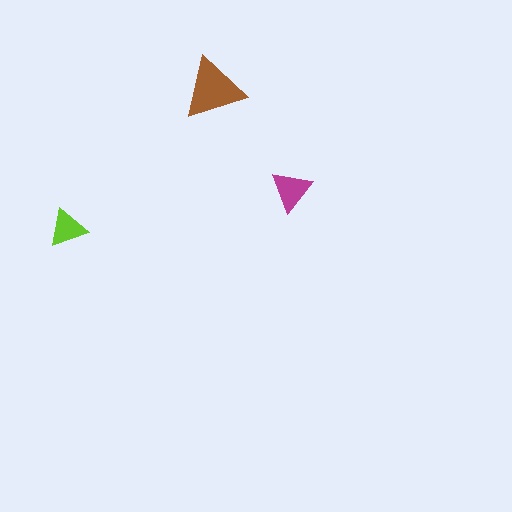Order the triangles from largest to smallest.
the brown one, the magenta one, the lime one.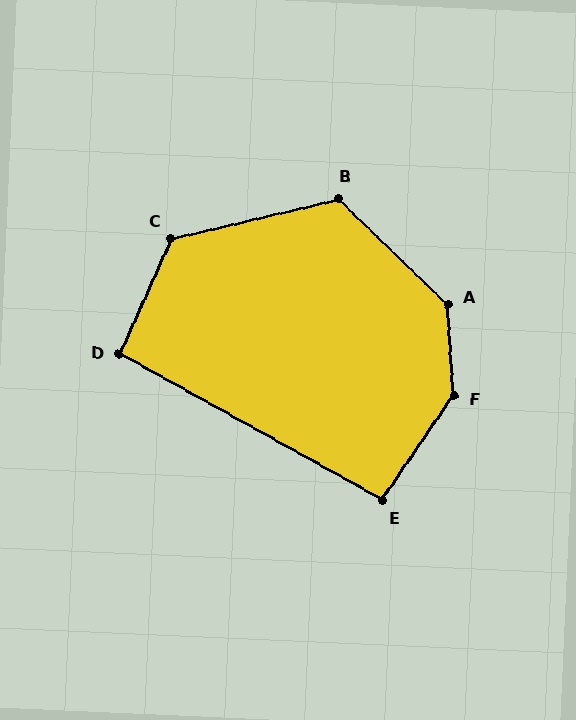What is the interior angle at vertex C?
Approximately 127 degrees (obtuse).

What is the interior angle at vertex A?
Approximately 138 degrees (obtuse).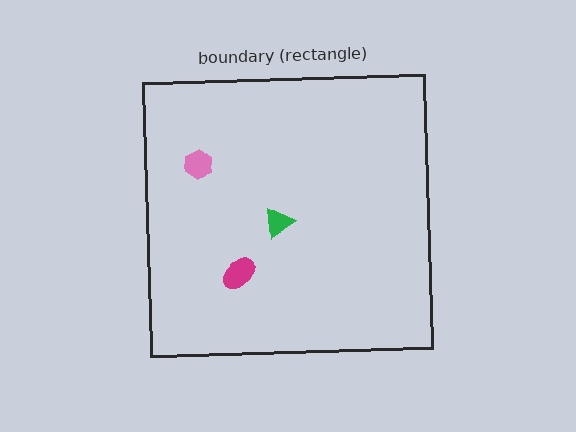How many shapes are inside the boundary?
3 inside, 0 outside.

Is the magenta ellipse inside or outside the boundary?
Inside.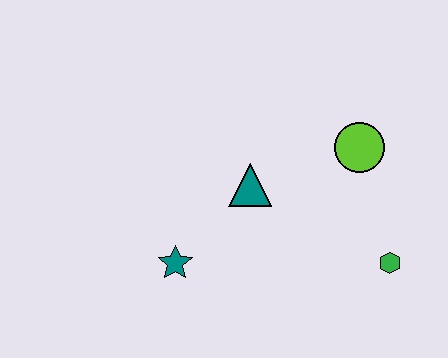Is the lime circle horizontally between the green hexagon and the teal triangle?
Yes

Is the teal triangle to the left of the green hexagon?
Yes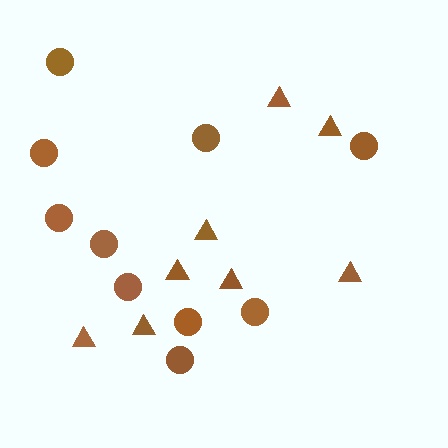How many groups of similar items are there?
There are 2 groups: one group of triangles (8) and one group of circles (10).